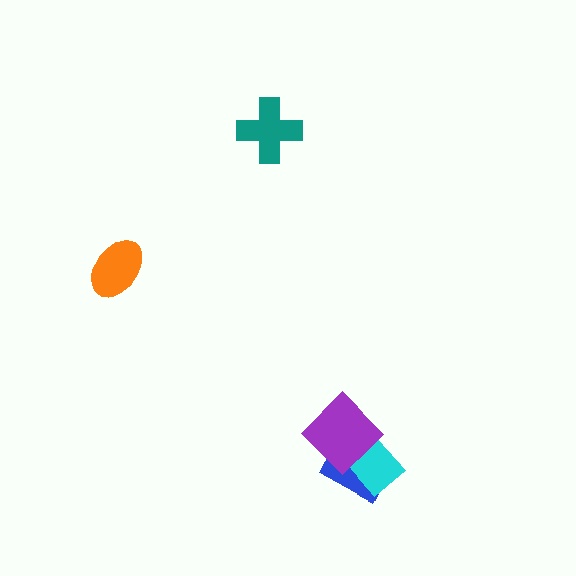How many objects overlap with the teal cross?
0 objects overlap with the teal cross.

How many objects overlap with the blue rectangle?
2 objects overlap with the blue rectangle.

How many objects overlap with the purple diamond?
2 objects overlap with the purple diamond.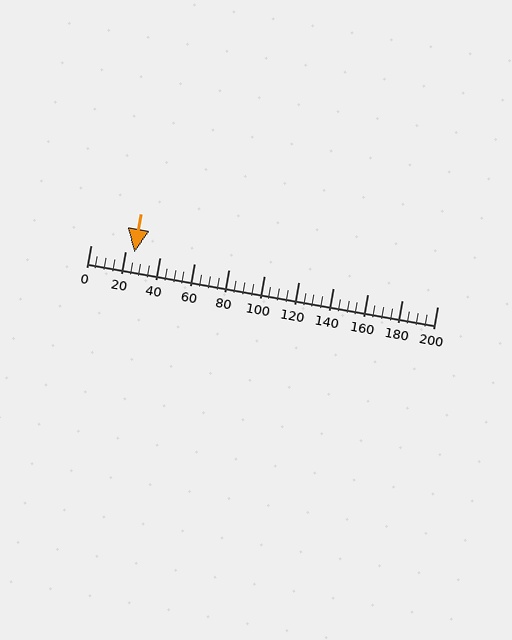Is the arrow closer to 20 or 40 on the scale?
The arrow is closer to 20.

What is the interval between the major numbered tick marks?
The major tick marks are spaced 20 units apart.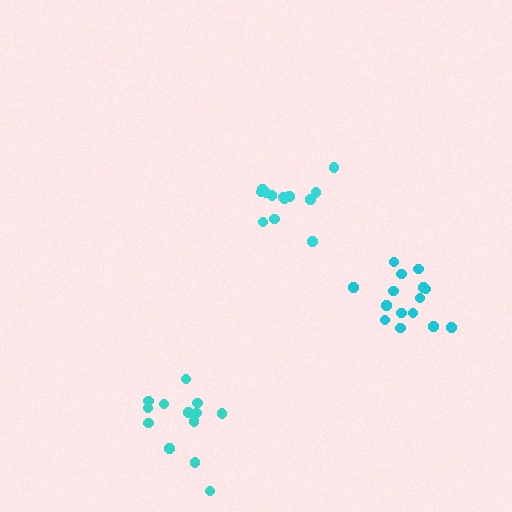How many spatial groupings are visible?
There are 3 spatial groupings.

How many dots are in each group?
Group 1: 15 dots, Group 2: 13 dots, Group 3: 13 dots (41 total).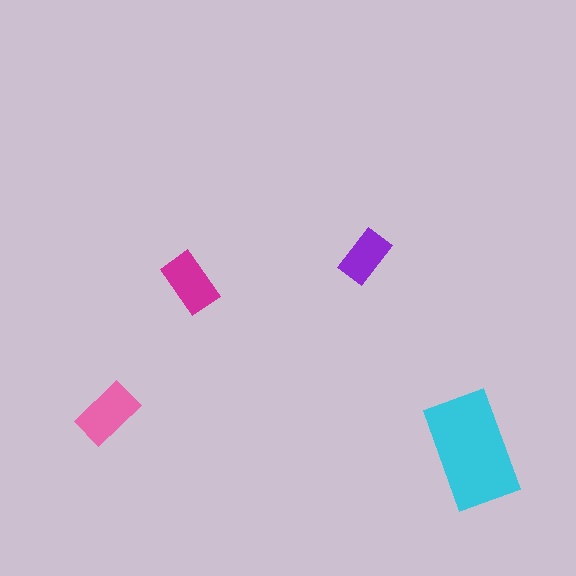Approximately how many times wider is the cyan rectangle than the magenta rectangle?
About 2 times wider.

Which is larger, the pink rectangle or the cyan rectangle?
The cyan one.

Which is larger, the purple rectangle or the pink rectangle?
The pink one.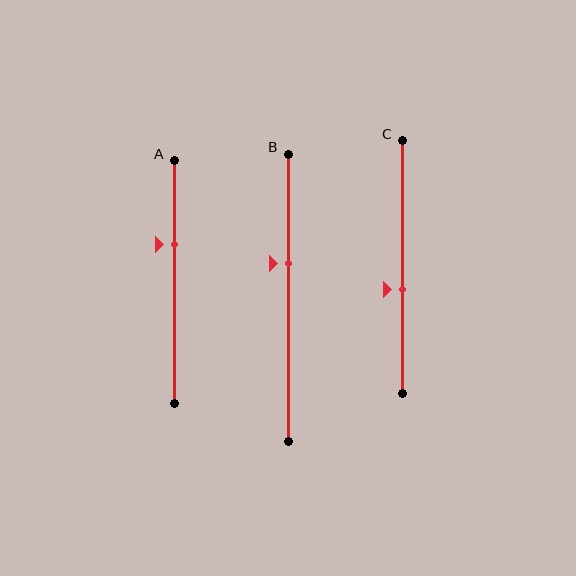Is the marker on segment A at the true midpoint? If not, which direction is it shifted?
No, the marker on segment A is shifted upward by about 16% of the segment length.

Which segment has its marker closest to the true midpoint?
Segment C has its marker closest to the true midpoint.